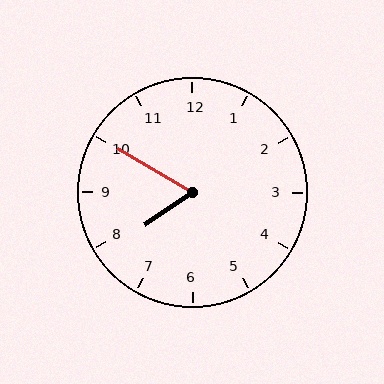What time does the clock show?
7:50.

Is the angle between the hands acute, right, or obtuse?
It is acute.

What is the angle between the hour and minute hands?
Approximately 65 degrees.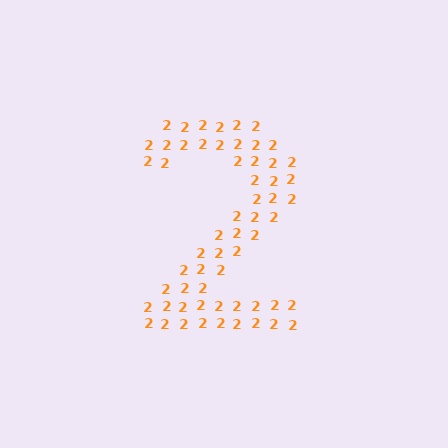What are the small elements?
The small elements are digit 2's.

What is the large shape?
The large shape is the digit 2.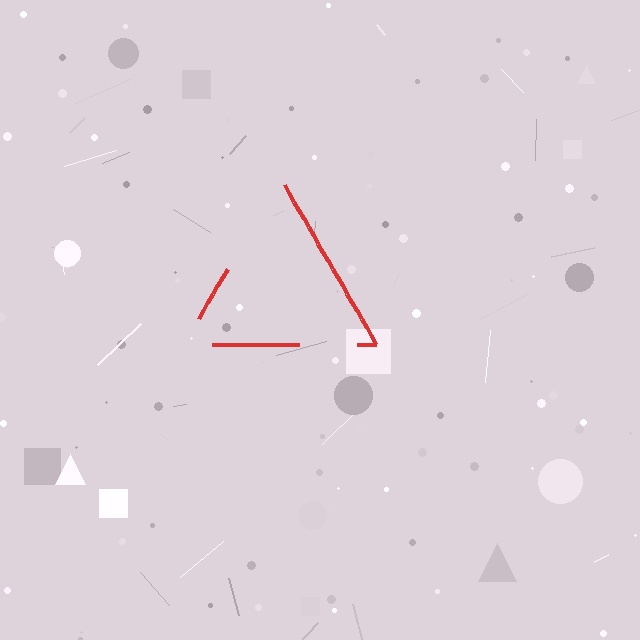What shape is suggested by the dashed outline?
The dashed outline suggests a triangle.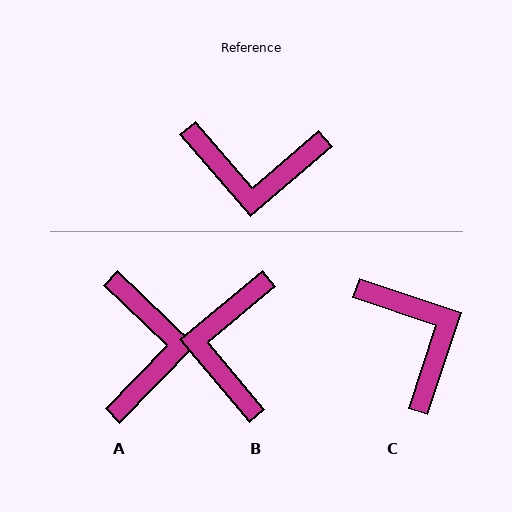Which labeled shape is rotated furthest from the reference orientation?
C, about 121 degrees away.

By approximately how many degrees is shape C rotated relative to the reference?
Approximately 121 degrees counter-clockwise.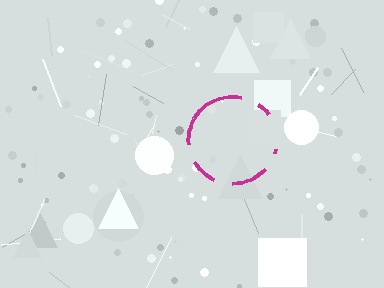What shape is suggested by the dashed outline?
The dashed outline suggests a circle.